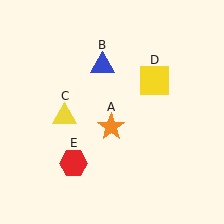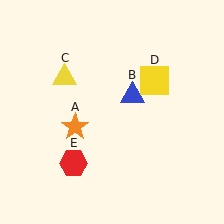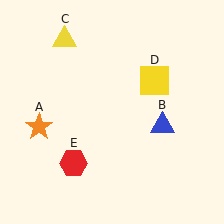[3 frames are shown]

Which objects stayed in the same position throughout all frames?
Yellow square (object D) and red hexagon (object E) remained stationary.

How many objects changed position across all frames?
3 objects changed position: orange star (object A), blue triangle (object B), yellow triangle (object C).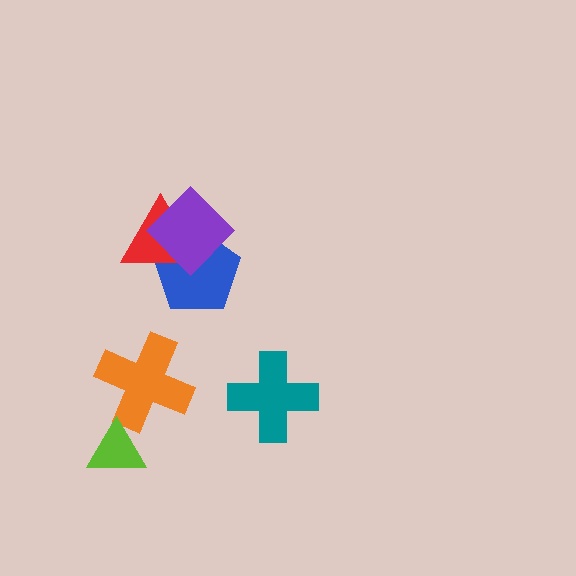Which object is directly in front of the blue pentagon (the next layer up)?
The red triangle is directly in front of the blue pentagon.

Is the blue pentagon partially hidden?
Yes, it is partially covered by another shape.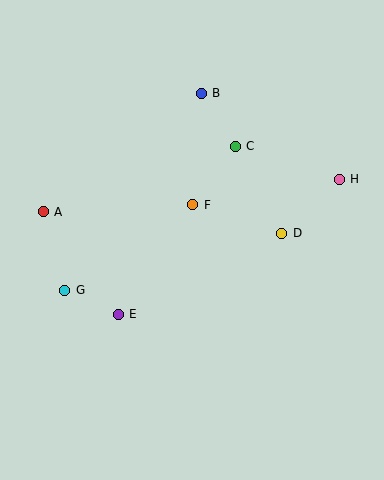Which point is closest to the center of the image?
Point F at (193, 205) is closest to the center.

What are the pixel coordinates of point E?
Point E is at (118, 314).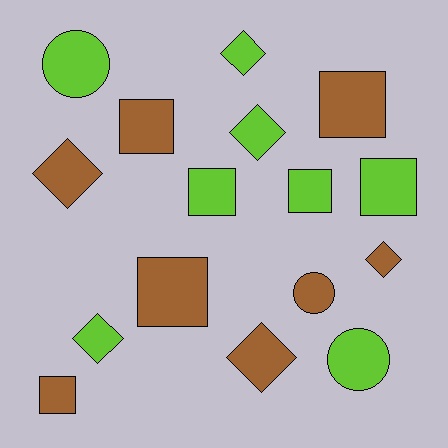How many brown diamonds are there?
There are 3 brown diamonds.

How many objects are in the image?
There are 16 objects.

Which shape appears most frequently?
Square, with 7 objects.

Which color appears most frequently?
Brown, with 8 objects.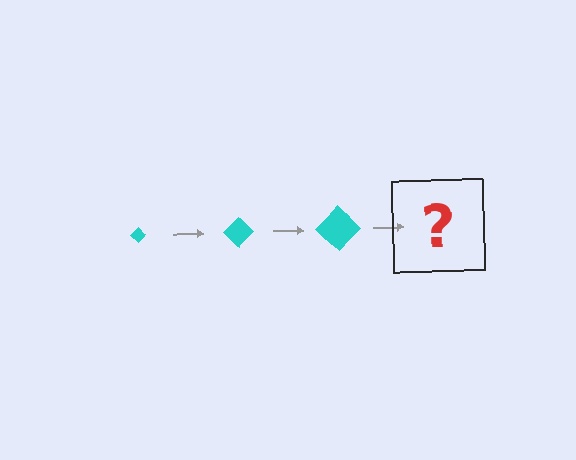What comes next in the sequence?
The next element should be a cyan diamond, larger than the previous one.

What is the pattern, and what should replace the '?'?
The pattern is that the diamond gets progressively larger each step. The '?' should be a cyan diamond, larger than the previous one.